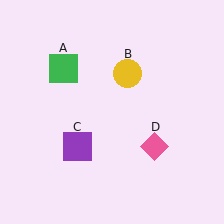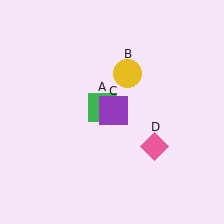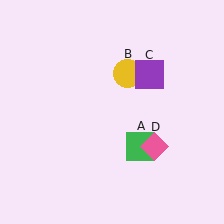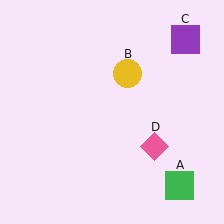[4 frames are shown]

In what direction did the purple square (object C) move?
The purple square (object C) moved up and to the right.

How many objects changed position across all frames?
2 objects changed position: green square (object A), purple square (object C).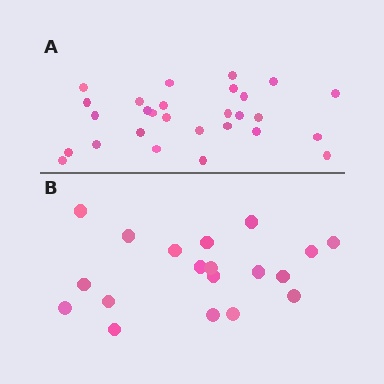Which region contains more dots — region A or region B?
Region A (the top region) has more dots.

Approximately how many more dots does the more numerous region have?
Region A has roughly 8 or so more dots than region B.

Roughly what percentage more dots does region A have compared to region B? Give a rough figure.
About 45% more.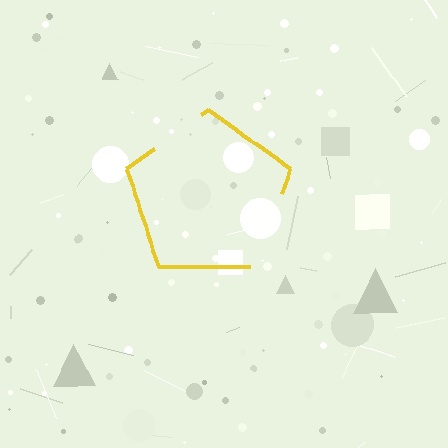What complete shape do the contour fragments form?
The contour fragments form a pentagon.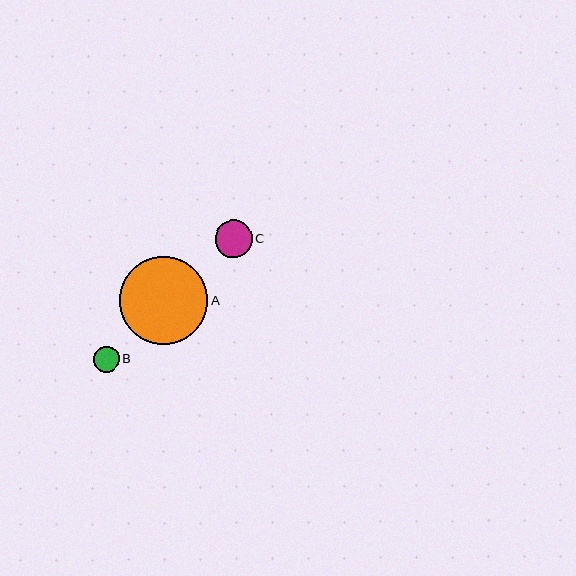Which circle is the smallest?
Circle B is the smallest with a size of approximately 26 pixels.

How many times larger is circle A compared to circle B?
Circle A is approximately 3.4 times the size of circle B.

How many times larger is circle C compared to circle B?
Circle C is approximately 1.4 times the size of circle B.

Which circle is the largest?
Circle A is the largest with a size of approximately 88 pixels.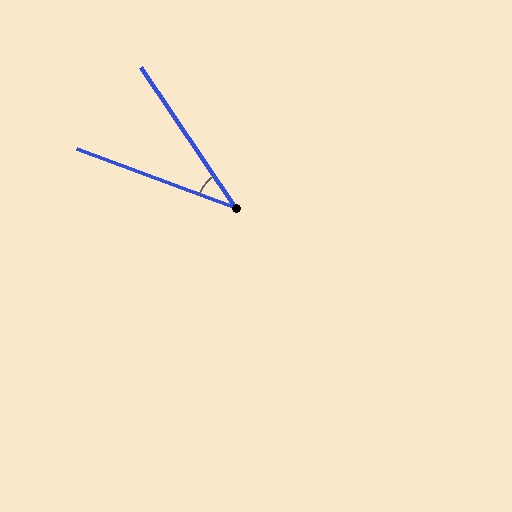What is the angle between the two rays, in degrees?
Approximately 36 degrees.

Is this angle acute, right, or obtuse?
It is acute.